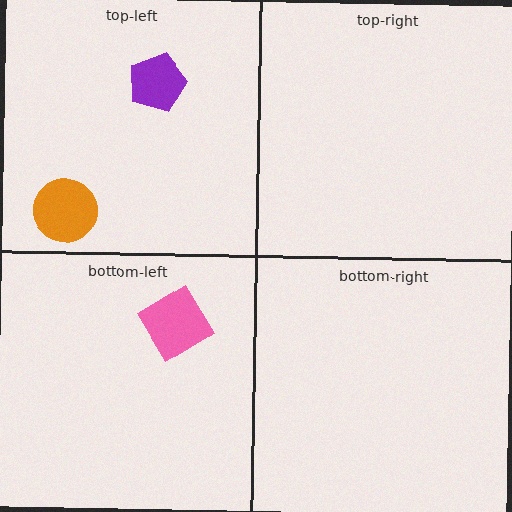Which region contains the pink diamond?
The bottom-left region.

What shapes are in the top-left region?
The purple pentagon, the orange circle.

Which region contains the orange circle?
The top-left region.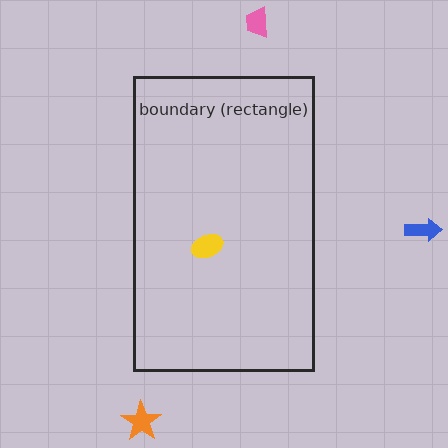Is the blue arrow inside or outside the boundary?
Outside.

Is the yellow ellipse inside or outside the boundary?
Inside.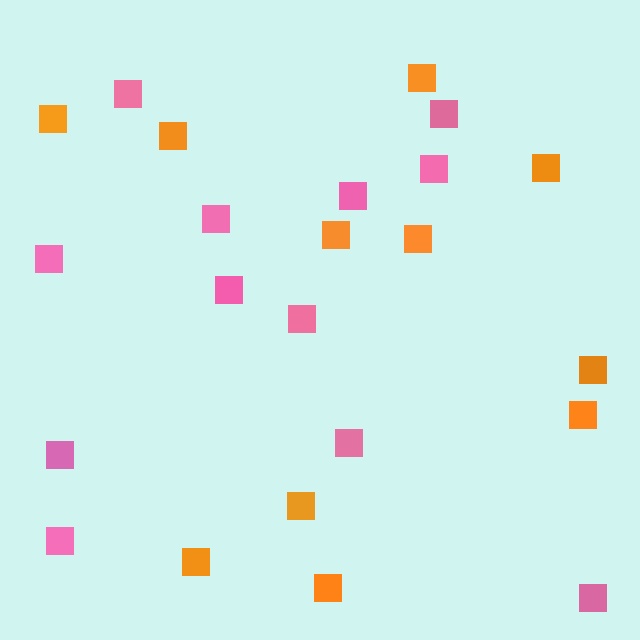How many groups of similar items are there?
There are 2 groups: one group of pink squares (12) and one group of orange squares (11).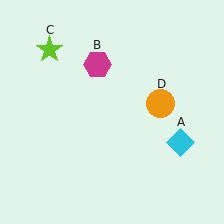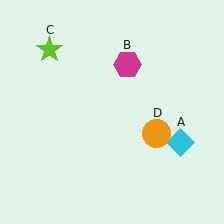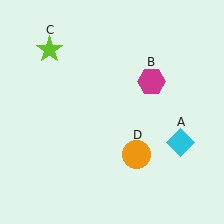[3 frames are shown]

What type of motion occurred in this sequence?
The magenta hexagon (object B), orange circle (object D) rotated clockwise around the center of the scene.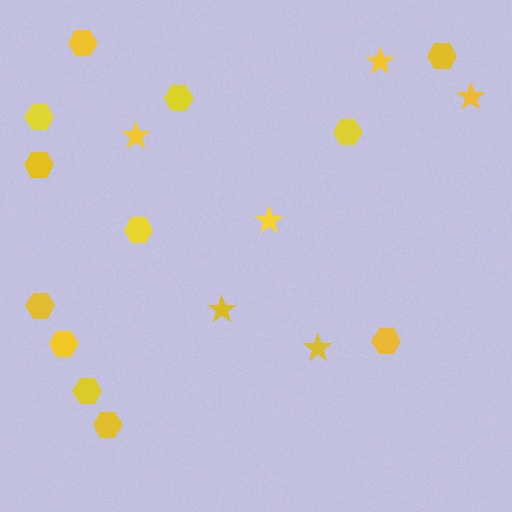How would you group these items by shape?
There are 2 groups: one group of stars (6) and one group of hexagons (12).